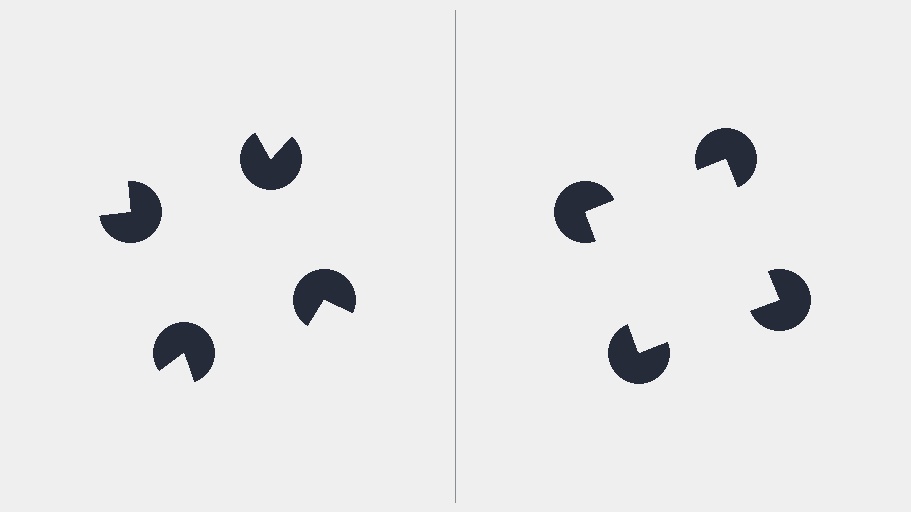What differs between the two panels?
The pac-man discs are positioned identically on both sides; only the wedge orientations differ. On the right they align to a square; on the left they are misaligned.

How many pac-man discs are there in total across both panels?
8 — 4 on each side.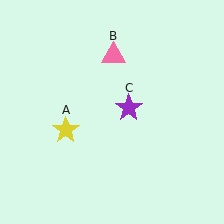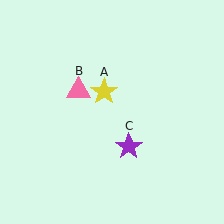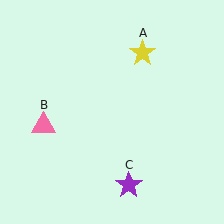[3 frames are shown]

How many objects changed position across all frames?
3 objects changed position: yellow star (object A), pink triangle (object B), purple star (object C).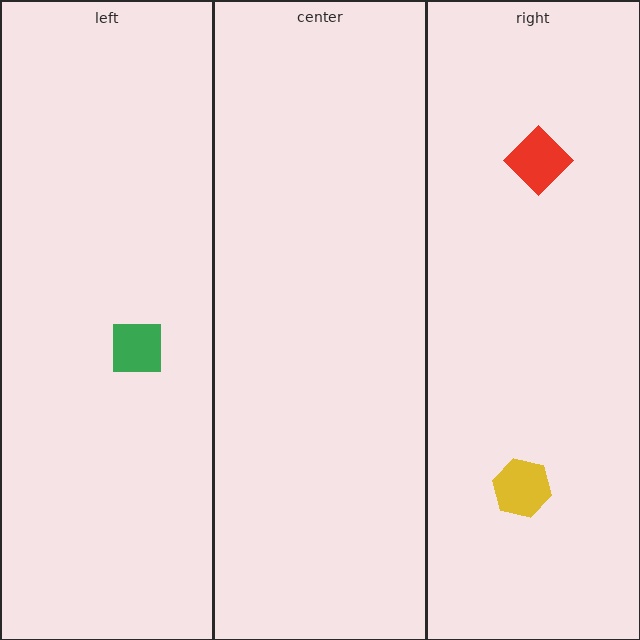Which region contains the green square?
The left region.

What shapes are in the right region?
The red diamond, the yellow hexagon.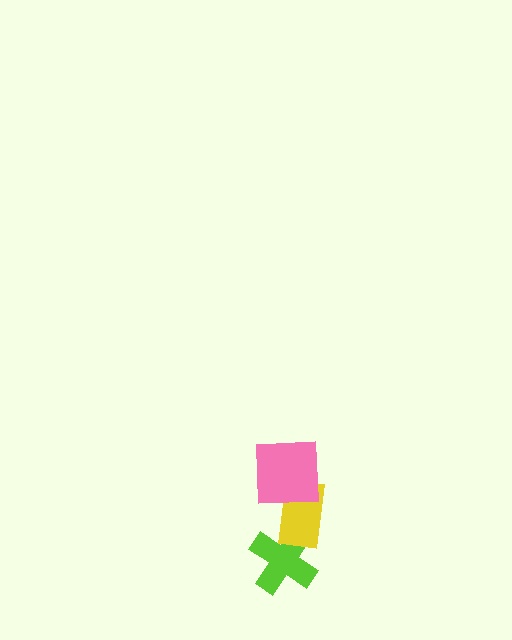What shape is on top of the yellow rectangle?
The pink square is on top of the yellow rectangle.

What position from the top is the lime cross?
The lime cross is 3rd from the top.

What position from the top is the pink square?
The pink square is 1st from the top.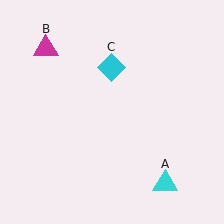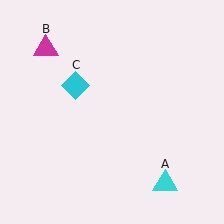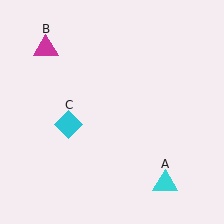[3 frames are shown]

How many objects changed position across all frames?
1 object changed position: cyan diamond (object C).